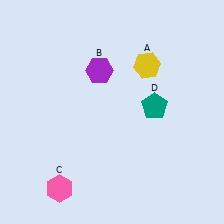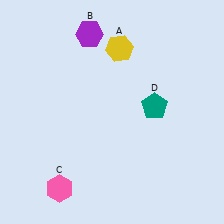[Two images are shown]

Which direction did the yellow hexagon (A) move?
The yellow hexagon (A) moved left.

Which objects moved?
The objects that moved are: the yellow hexagon (A), the purple hexagon (B).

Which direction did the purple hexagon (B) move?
The purple hexagon (B) moved up.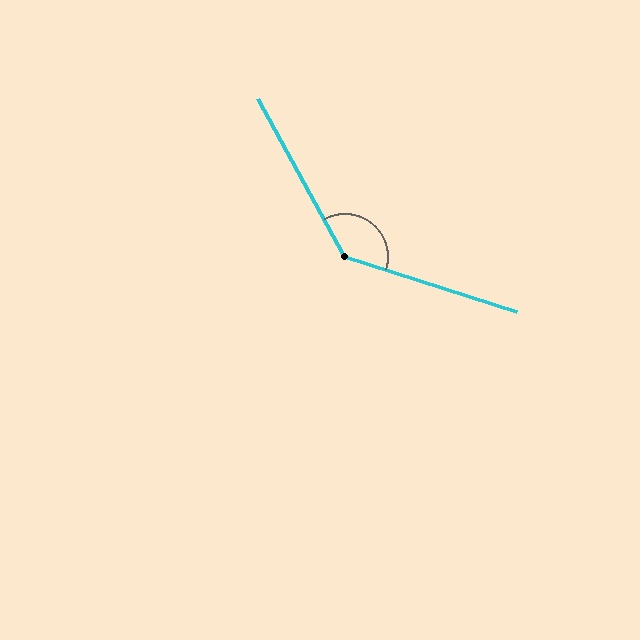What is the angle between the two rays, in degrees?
Approximately 136 degrees.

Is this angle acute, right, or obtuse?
It is obtuse.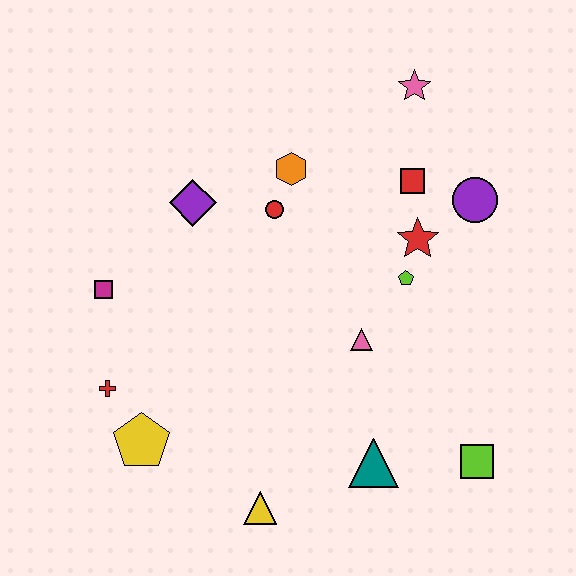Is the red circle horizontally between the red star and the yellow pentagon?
Yes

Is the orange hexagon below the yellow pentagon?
No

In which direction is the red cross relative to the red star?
The red cross is to the left of the red star.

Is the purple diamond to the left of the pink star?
Yes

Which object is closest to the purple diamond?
The red circle is closest to the purple diamond.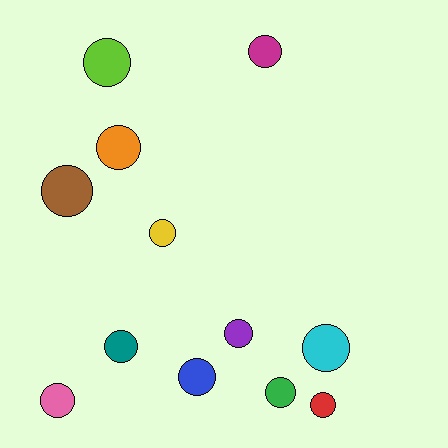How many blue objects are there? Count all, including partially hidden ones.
There is 1 blue object.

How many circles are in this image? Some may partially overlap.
There are 12 circles.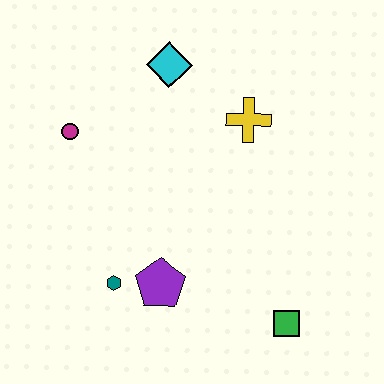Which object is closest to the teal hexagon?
The purple pentagon is closest to the teal hexagon.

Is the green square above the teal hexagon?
No